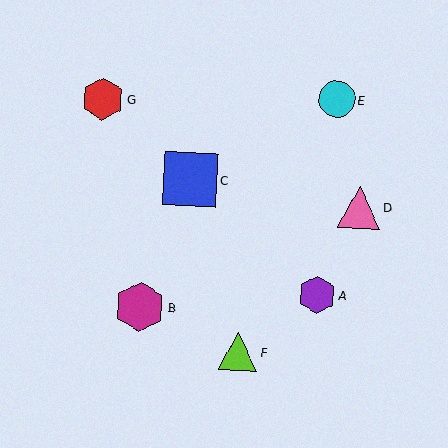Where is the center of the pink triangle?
The center of the pink triangle is at (359, 207).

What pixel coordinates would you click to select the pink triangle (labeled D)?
Click at (359, 207) to select the pink triangle D.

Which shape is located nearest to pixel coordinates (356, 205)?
The pink triangle (labeled D) at (359, 207) is nearest to that location.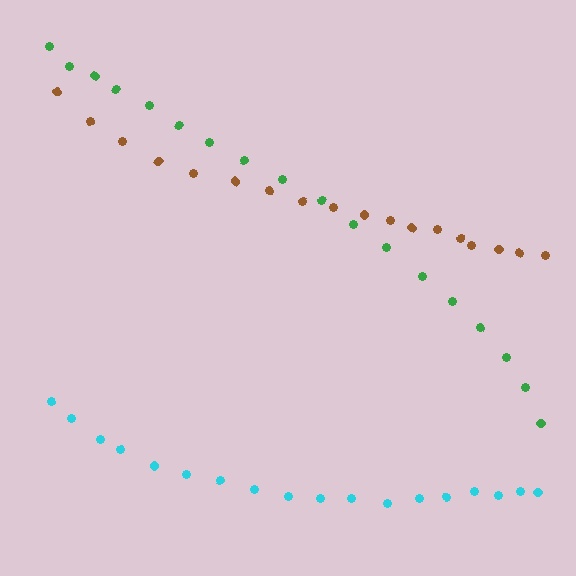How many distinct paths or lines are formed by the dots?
There are 3 distinct paths.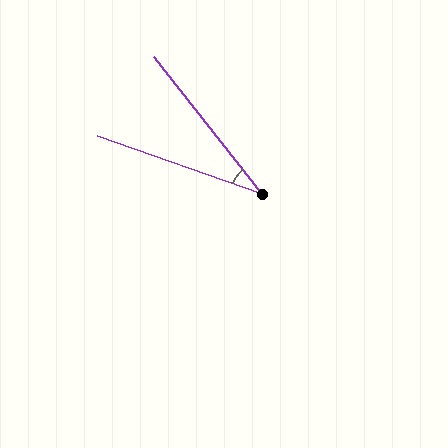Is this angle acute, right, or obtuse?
It is acute.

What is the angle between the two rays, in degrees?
Approximately 33 degrees.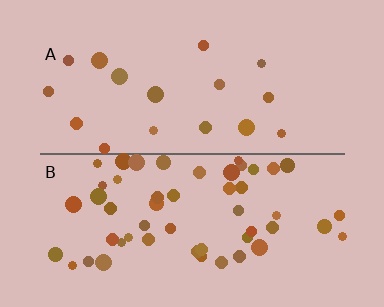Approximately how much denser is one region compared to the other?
Approximately 3.0× — region B over region A.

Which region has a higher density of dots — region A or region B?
B (the bottom).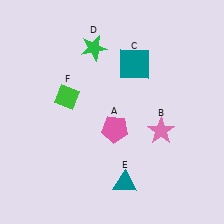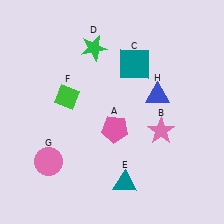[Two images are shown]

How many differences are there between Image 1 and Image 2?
There are 2 differences between the two images.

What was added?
A pink circle (G), a blue triangle (H) were added in Image 2.